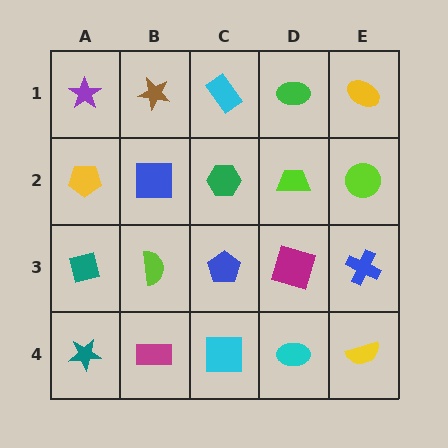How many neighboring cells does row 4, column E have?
2.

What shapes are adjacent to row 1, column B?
A blue square (row 2, column B), a purple star (row 1, column A), a cyan rectangle (row 1, column C).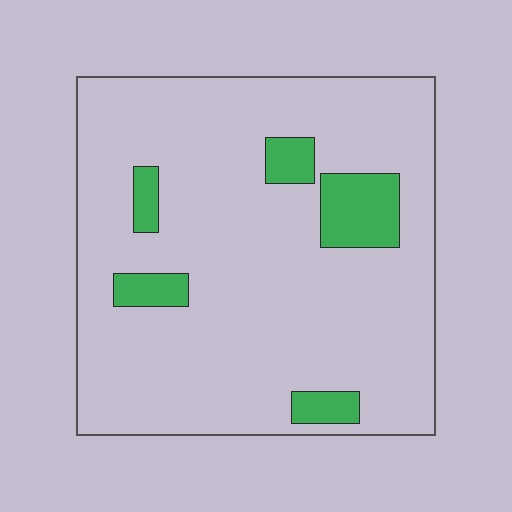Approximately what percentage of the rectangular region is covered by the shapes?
Approximately 10%.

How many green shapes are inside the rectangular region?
5.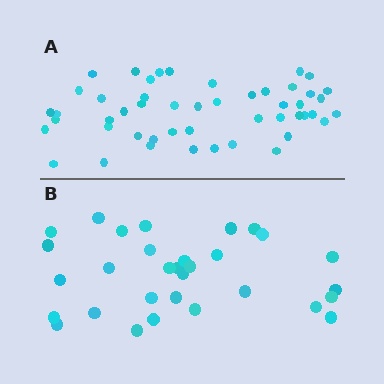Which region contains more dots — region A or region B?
Region A (the top region) has more dots.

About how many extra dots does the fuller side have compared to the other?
Region A has approximately 20 more dots than region B.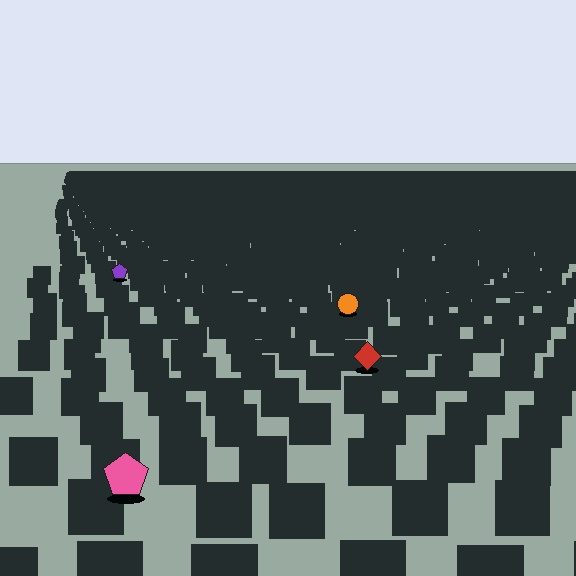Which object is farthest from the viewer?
The purple pentagon is farthest from the viewer. It appears smaller and the ground texture around it is denser.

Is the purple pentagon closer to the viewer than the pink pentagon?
No. The pink pentagon is closer — you can tell from the texture gradient: the ground texture is coarser near it.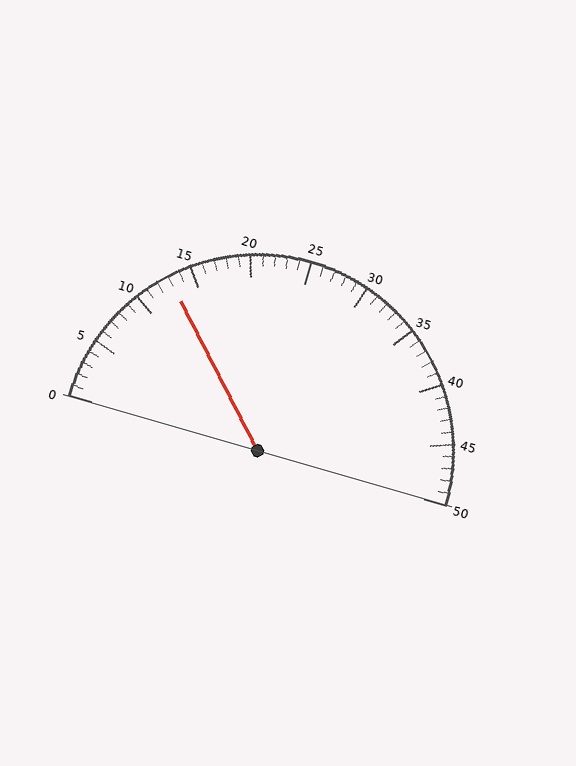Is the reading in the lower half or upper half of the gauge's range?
The reading is in the lower half of the range (0 to 50).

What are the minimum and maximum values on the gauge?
The gauge ranges from 0 to 50.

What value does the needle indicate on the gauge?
The needle indicates approximately 13.